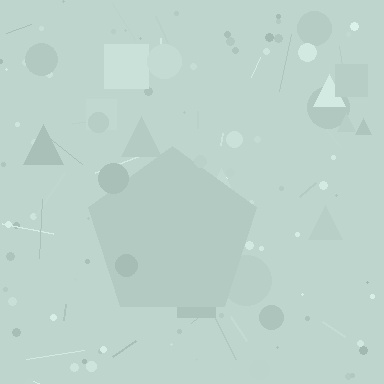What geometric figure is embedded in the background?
A pentagon is embedded in the background.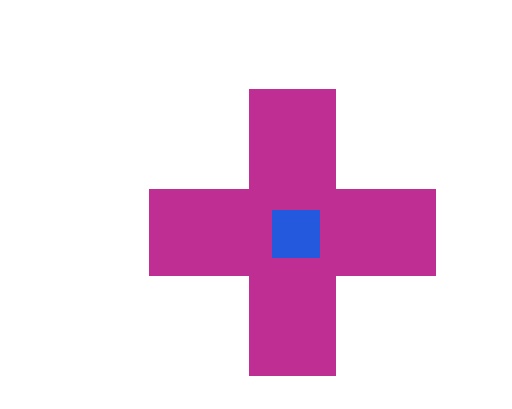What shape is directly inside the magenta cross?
The blue square.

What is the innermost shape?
The blue square.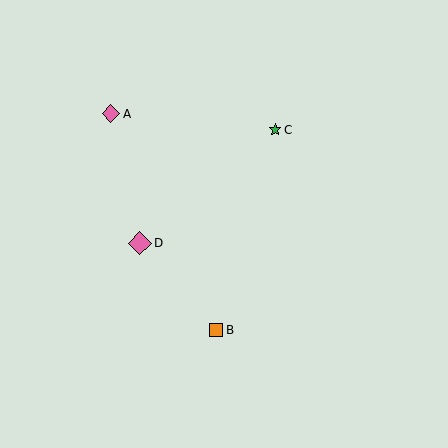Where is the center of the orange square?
The center of the orange square is at (216, 330).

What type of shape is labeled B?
Shape B is an orange square.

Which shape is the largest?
The pink diamond (labeled D) is the largest.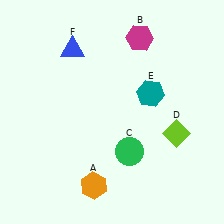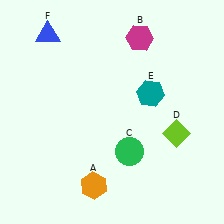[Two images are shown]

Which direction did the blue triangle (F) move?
The blue triangle (F) moved left.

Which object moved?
The blue triangle (F) moved left.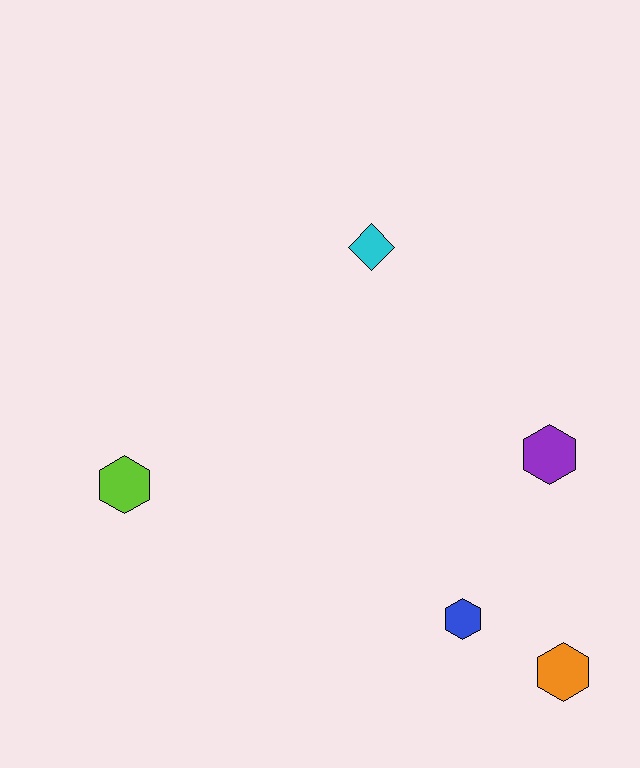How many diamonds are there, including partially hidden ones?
There is 1 diamond.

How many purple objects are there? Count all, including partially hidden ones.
There is 1 purple object.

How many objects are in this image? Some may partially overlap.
There are 5 objects.